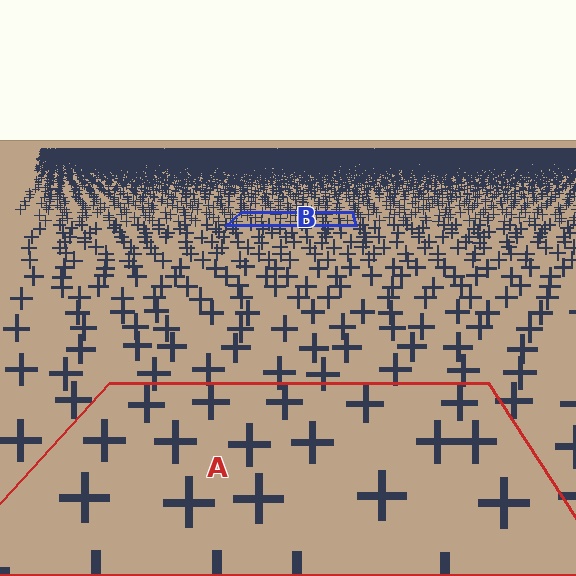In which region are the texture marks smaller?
The texture marks are smaller in region B, because it is farther away.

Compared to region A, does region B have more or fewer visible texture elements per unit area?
Region B has more texture elements per unit area — they are packed more densely because it is farther away.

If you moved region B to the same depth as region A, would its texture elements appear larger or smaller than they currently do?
They would appear larger. At a closer depth, the same texture elements are projected at a bigger on-screen size.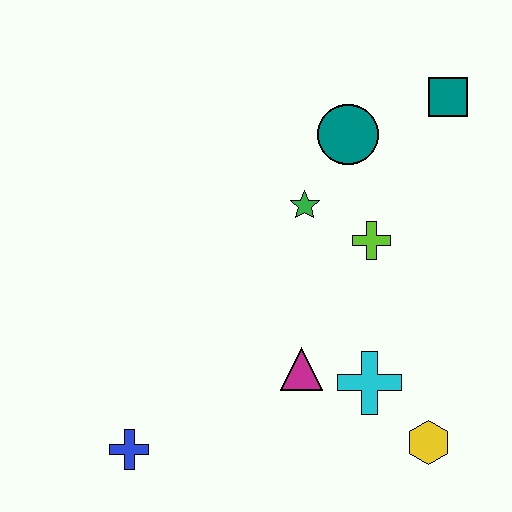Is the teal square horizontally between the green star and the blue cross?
No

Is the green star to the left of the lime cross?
Yes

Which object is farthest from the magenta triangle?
The teal square is farthest from the magenta triangle.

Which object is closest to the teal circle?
The green star is closest to the teal circle.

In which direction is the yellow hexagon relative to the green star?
The yellow hexagon is below the green star.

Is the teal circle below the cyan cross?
No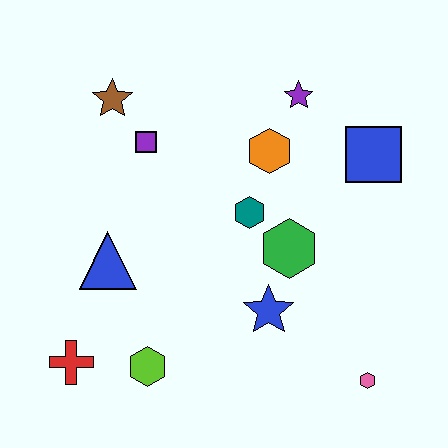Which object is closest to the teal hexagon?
The green hexagon is closest to the teal hexagon.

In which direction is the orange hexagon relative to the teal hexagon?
The orange hexagon is above the teal hexagon.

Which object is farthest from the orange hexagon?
The red cross is farthest from the orange hexagon.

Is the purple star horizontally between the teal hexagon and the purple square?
No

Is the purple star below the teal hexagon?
No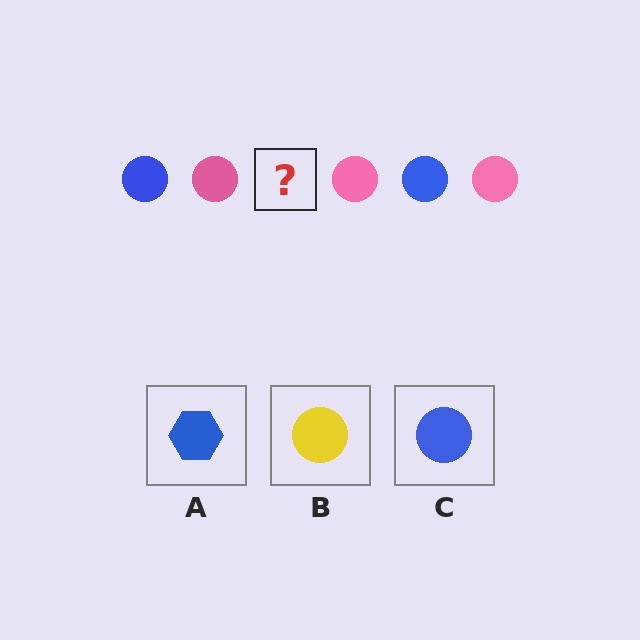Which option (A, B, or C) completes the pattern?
C.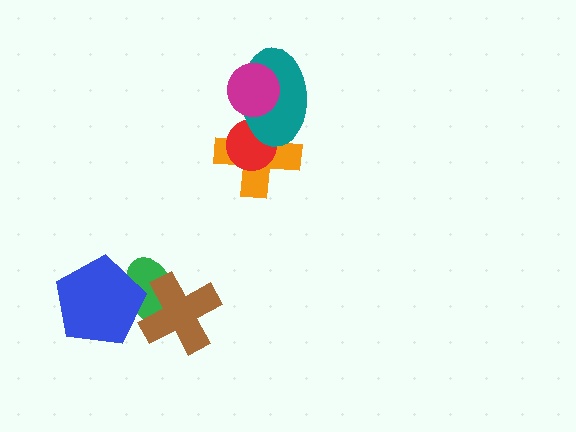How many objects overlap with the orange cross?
2 objects overlap with the orange cross.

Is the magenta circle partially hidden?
No, no other shape covers it.